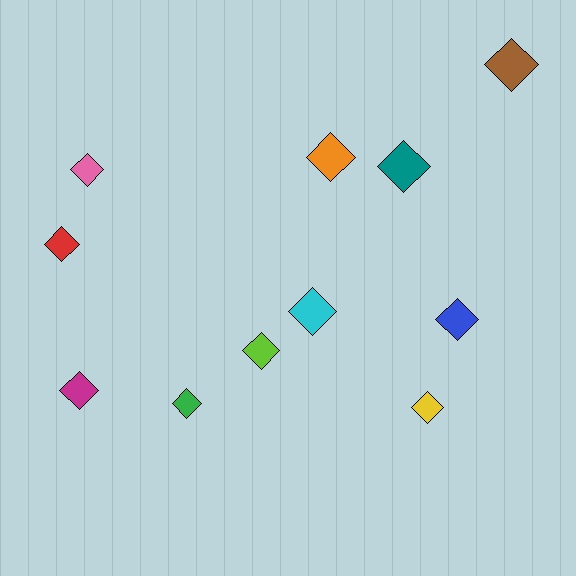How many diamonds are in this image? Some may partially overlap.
There are 11 diamonds.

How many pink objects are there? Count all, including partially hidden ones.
There is 1 pink object.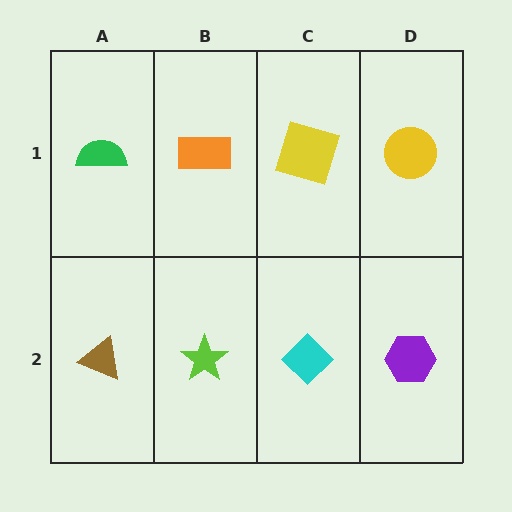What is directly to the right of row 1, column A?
An orange rectangle.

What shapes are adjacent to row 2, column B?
An orange rectangle (row 1, column B), a brown triangle (row 2, column A), a cyan diamond (row 2, column C).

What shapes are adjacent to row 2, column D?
A yellow circle (row 1, column D), a cyan diamond (row 2, column C).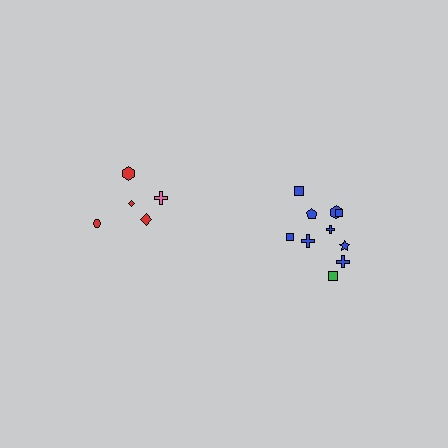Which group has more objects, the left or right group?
The right group.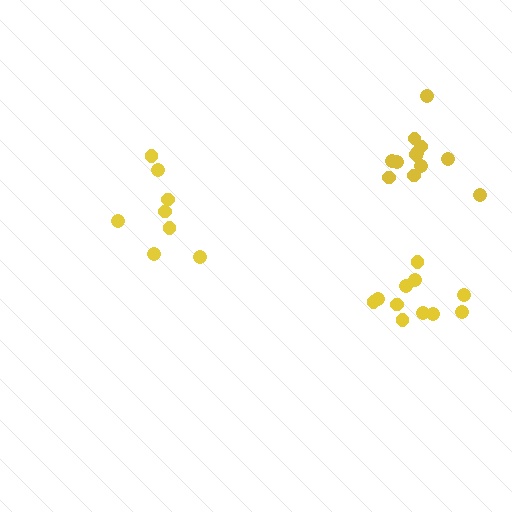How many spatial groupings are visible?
There are 3 spatial groupings.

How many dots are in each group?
Group 1: 8 dots, Group 2: 11 dots, Group 3: 13 dots (32 total).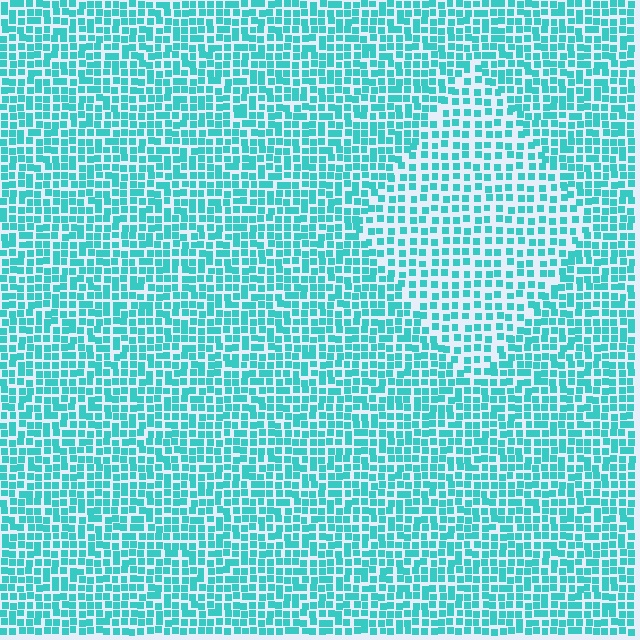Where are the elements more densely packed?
The elements are more densely packed outside the diamond boundary.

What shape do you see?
I see a diamond.